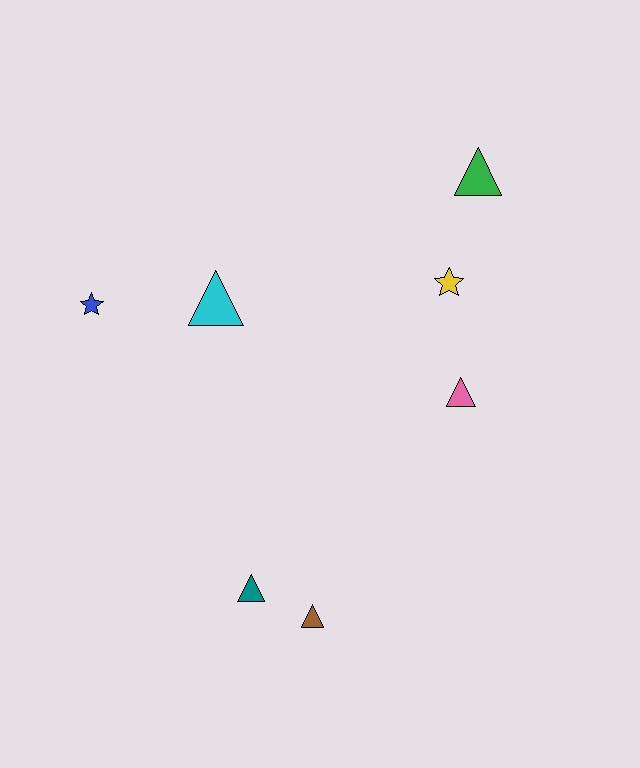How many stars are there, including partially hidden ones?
There are 2 stars.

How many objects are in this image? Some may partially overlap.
There are 7 objects.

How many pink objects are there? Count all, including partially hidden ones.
There is 1 pink object.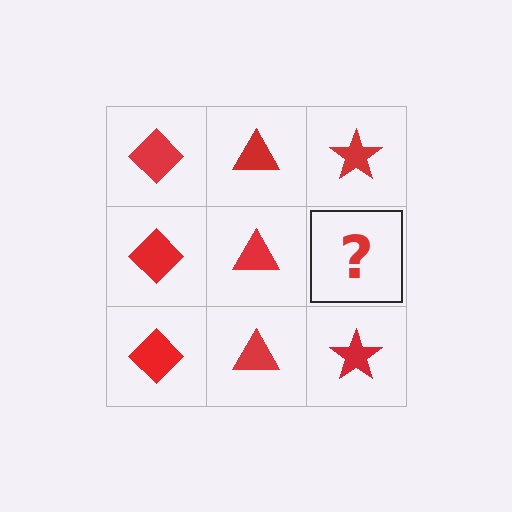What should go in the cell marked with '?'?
The missing cell should contain a red star.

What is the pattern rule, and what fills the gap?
The rule is that each column has a consistent shape. The gap should be filled with a red star.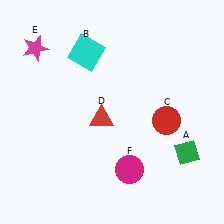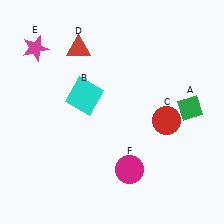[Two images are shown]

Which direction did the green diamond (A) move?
The green diamond (A) moved up.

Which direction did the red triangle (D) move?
The red triangle (D) moved up.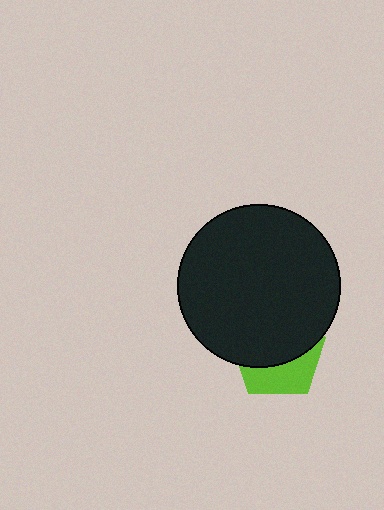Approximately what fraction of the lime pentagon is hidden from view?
Roughly 62% of the lime pentagon is hidden behind the black circle.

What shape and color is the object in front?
The object in front is a black circle.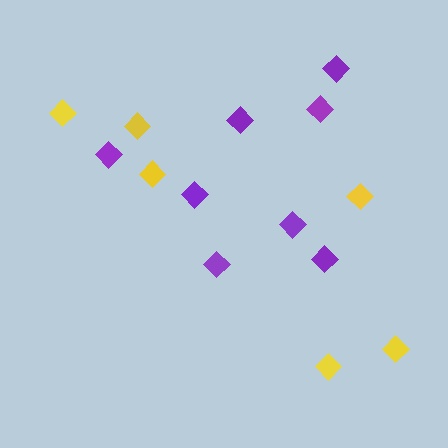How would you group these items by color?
There are 2 groups: one group of purple diamonds (8) and one group of yellow diamonds (6).